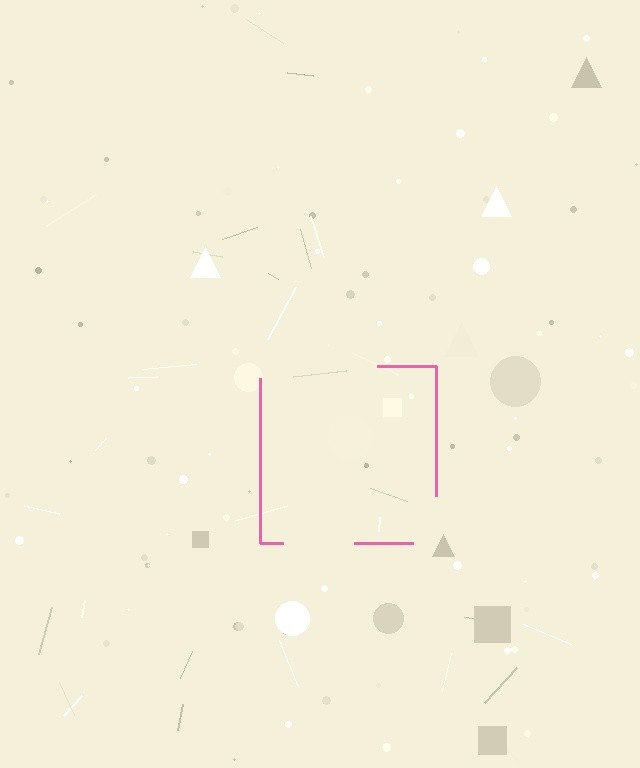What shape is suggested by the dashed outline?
The dashed outline suggests a square.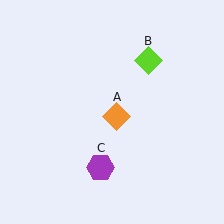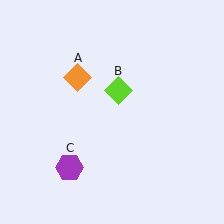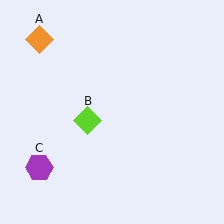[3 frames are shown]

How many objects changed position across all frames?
3 objects changed position: orange diamond (object A), lime diamond (object B), purple hexagon (object C).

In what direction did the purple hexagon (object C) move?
The purple hexagon (object C) moved left.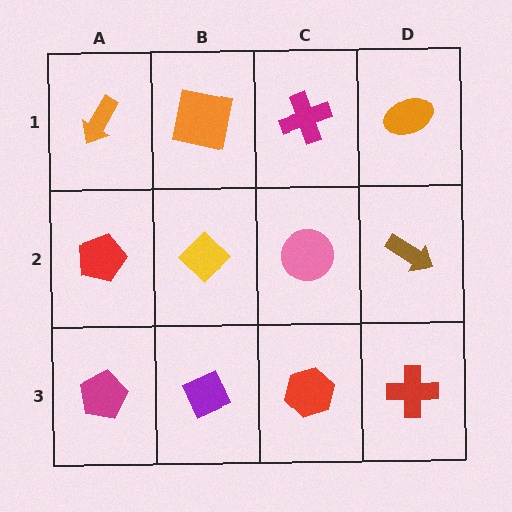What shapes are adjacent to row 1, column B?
A yellow diamond (row 2, column B), an orange arrow (row 1, column A), a magenta cross (row 1, column C).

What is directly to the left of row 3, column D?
A red hexagon.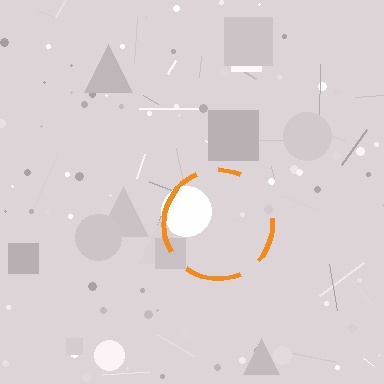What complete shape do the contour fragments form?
The contour fragments form a circle.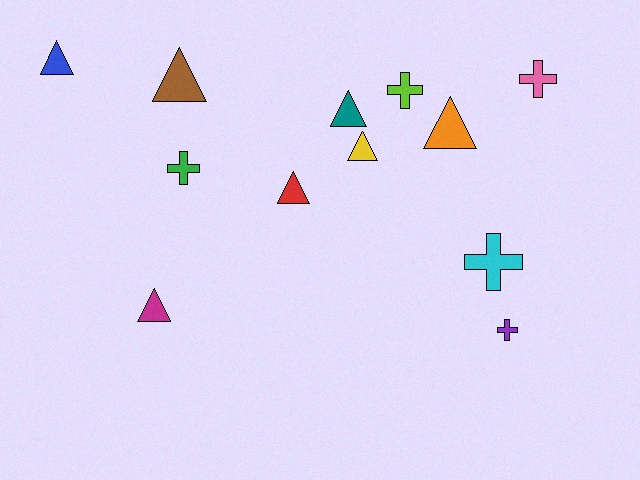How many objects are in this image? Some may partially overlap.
There are 12 objects.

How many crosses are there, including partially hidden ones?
There are 5 crosses.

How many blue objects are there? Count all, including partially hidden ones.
There is 1 blue object.